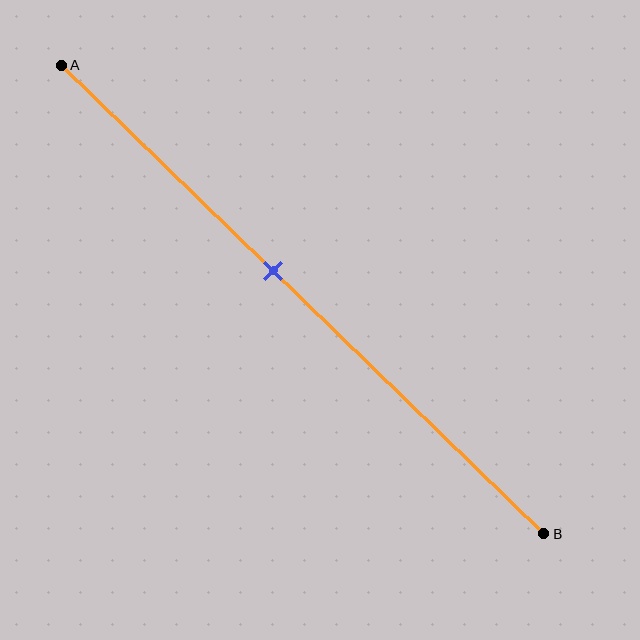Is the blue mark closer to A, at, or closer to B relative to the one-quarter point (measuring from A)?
The blue mark is closer to point B than the one-quarter point of segment AB.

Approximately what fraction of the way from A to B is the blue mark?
The blue mark is approximately 45% of the way from A to B.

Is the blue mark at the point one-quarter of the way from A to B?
No, the mark is at about 45% from A, not at the 25% one-quarter point.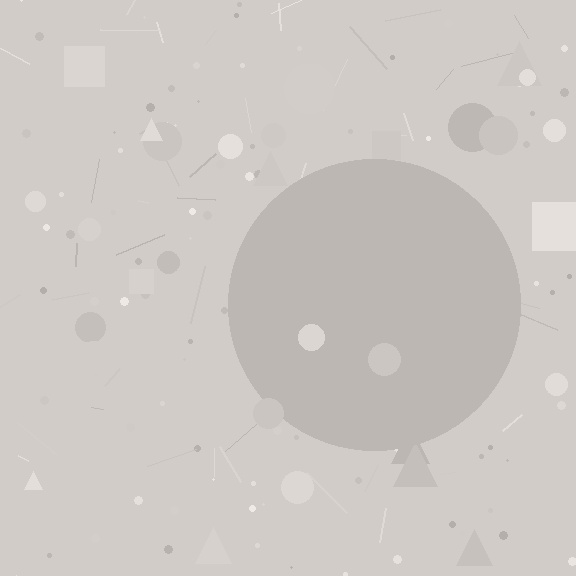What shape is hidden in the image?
A circle is hidden in the image.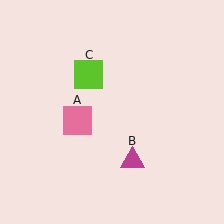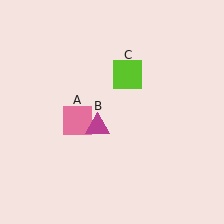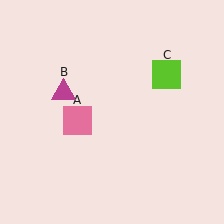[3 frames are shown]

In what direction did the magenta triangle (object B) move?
The magenta triangle (object B) moved up and to the left.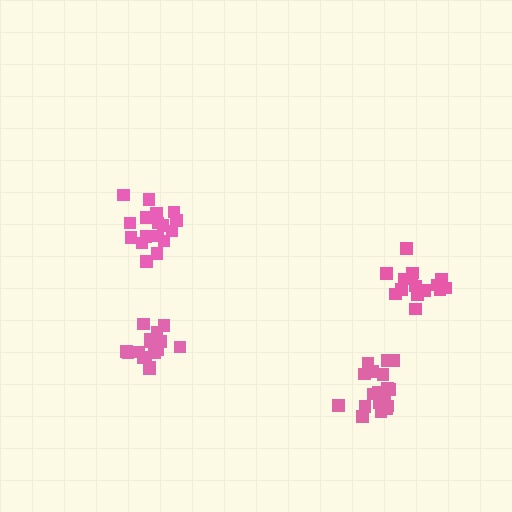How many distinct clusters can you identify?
There are 4 distinct clusters.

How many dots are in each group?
Group 1: 17 dots, Group 2: 16 dots, Group 3: 18 dots, Group 4: 18 dots (69 total).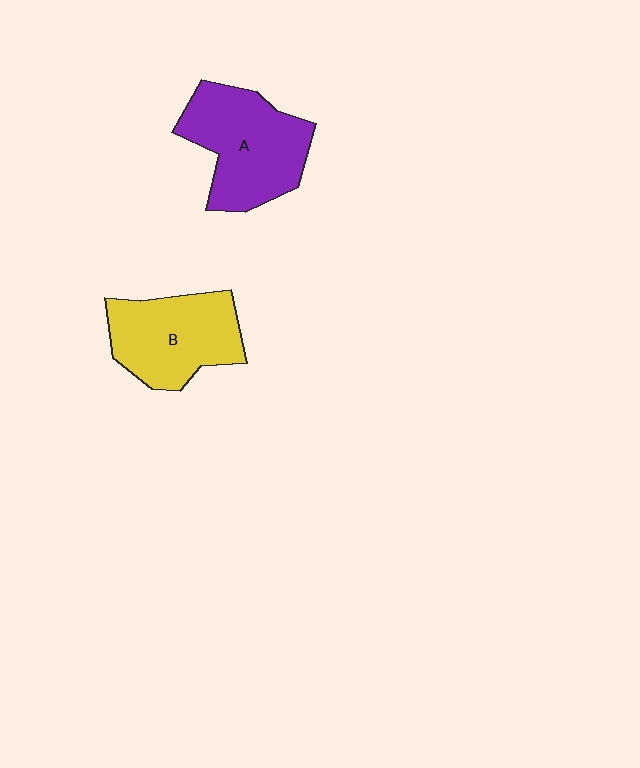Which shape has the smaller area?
Shape B (yellow).